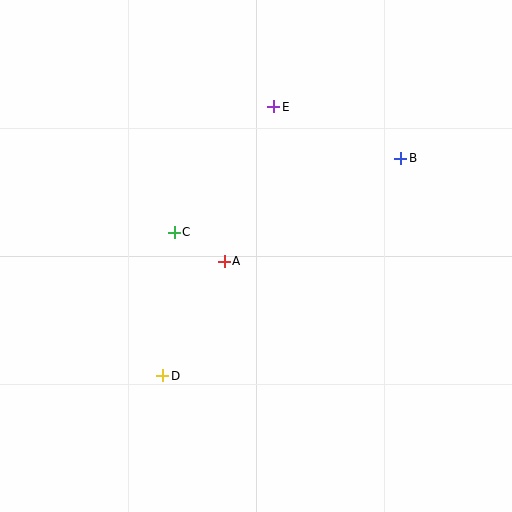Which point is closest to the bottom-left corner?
Point D is closest to the bottom-left corner.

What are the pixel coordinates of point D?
Point D is at (163, 376).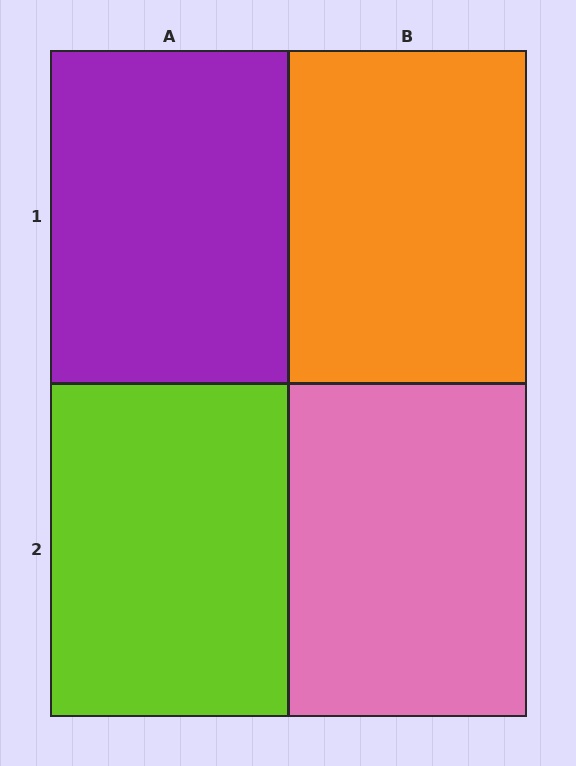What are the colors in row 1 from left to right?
Purple, orange.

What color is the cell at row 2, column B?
Pink.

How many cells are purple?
1 cell is purple.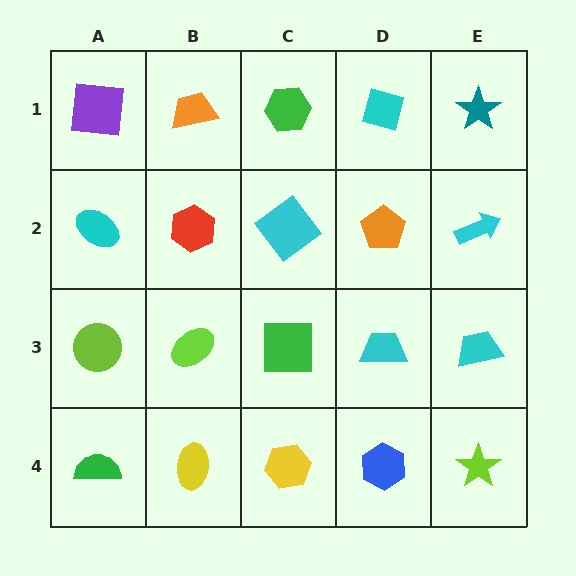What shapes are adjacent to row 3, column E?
A cyan arrow (row 2, column E), a lime star (row 4, column E), a cyan trapezoid (row 3, column D).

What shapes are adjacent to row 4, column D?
A cyan trapezoid (row 3, column D), a yellow hexagon (row 4, column C), a lime star (row 4, column E).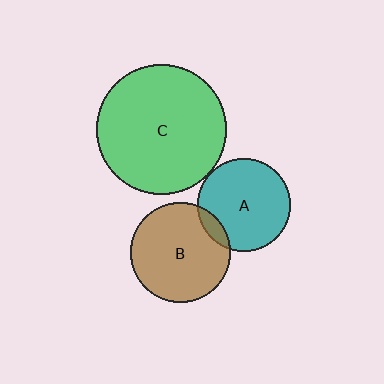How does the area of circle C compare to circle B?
Approximately 1.7 times.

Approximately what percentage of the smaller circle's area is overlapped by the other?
Approximately 10%.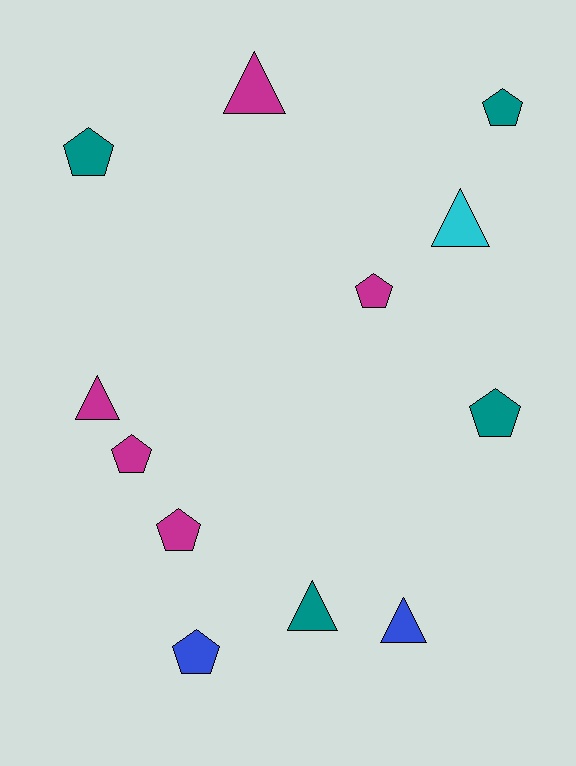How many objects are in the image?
There are 12 objects.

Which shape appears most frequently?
Pentagon, with 7 objects.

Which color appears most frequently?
Magenta, with 5 objects.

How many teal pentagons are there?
There are 3 teal pentagons.